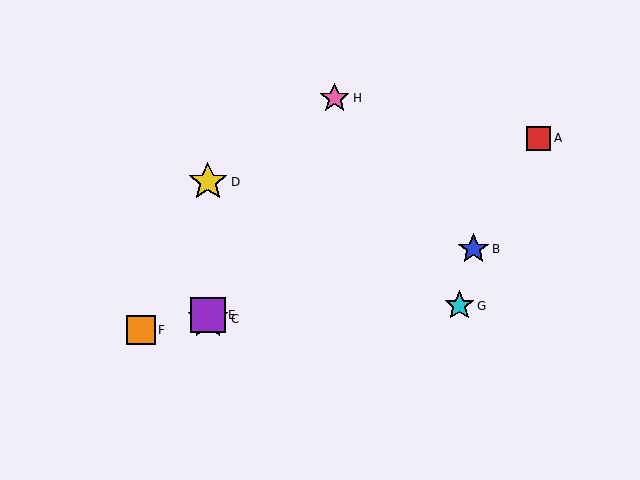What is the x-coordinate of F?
Object F is at x≈141.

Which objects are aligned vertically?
Objects C, D, E are aligned vertically.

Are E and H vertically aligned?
No, E is at x≈208 and H is at x≈335.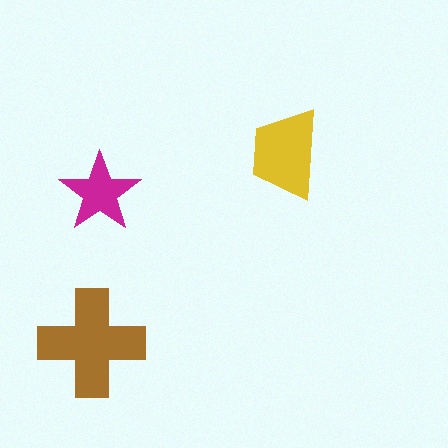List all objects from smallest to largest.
The magenta star, the yellow trapezoid, the brown cross.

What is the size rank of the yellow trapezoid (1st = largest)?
2nd.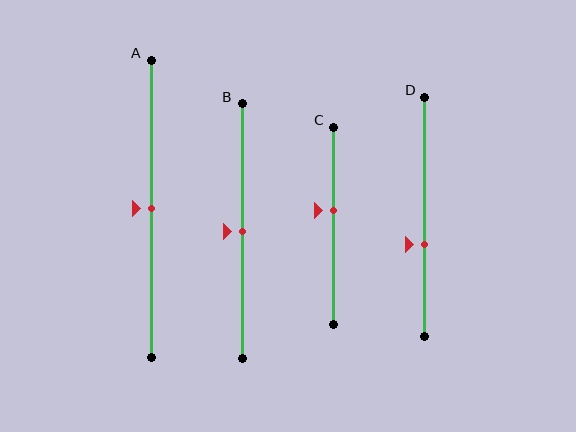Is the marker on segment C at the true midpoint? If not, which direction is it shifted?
No, the marker on segment C is shifted upward by about 8% of the segment length.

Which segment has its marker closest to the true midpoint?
Segment A has its marker closest to the true midpoint.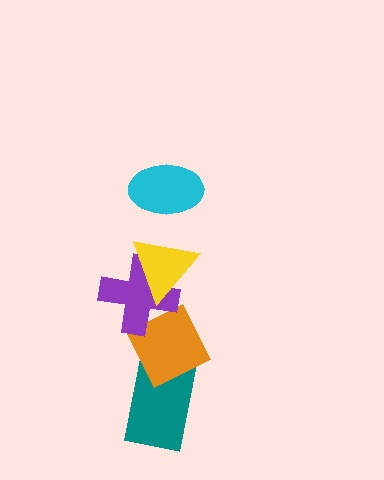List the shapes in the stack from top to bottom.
From top to bottom: the cyan ellipse, the yellow triangle, the purple cross, the orange diamond, the teal rectangle.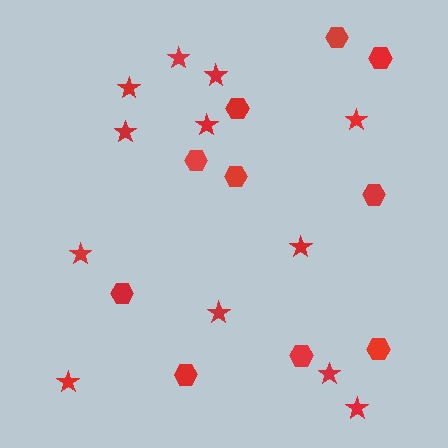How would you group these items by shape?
There are 2 groups: one group of hexagons (10) and one group of stars (12).